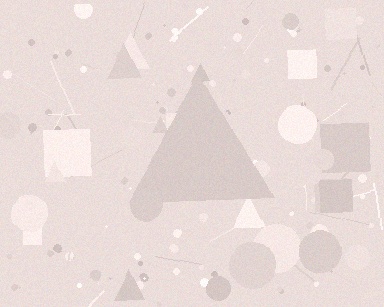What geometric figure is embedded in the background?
A triangle is embedded in the background.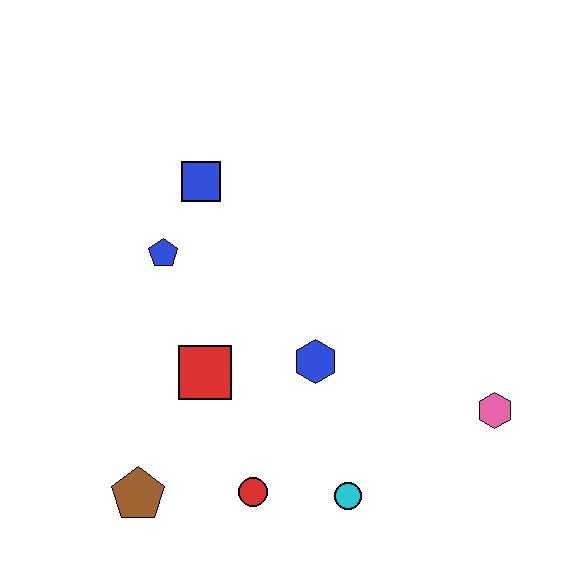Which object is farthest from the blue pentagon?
The pink hexagon is farthest from the blue pentagon.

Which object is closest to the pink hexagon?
The cyan circle is closest to the pink hexagon.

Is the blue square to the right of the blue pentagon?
Yes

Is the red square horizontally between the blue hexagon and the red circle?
No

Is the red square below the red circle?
No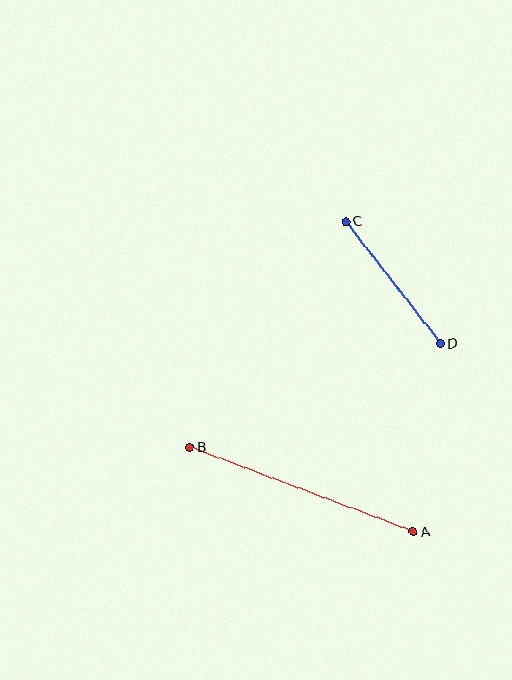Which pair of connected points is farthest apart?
Points A and B are farthest apart.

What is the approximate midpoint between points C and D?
The midpoint is at approximately (393, 283) pixels.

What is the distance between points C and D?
The distance is approximately 154 pixels.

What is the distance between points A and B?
The distance is approximately 239 pixels.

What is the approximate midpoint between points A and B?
The midpoint is at approximately (301, 490) pixels.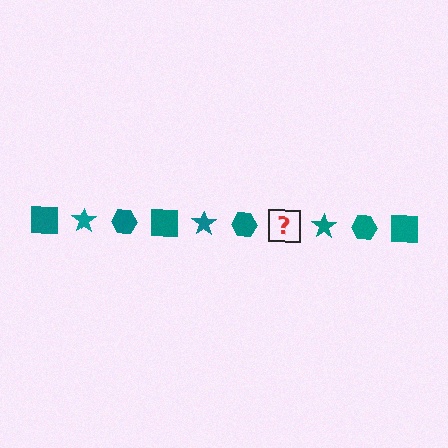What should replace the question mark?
The question mark should be replaced with a teal square.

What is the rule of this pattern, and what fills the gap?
The rule is that the pattern cycles through square, star, hexagon shapes in teal. The gap should be filled with a teal square.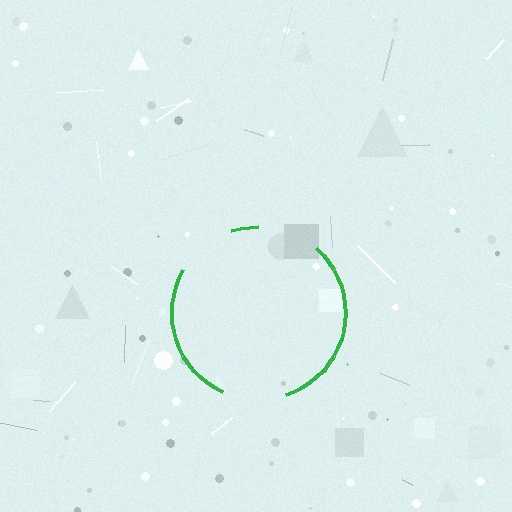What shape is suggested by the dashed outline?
The dashed outline suggests a circle.